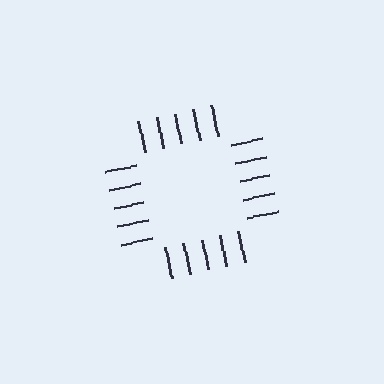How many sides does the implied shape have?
4 sides — the line-ends trace a square.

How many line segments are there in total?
20 — 5 along each of the 4 edges.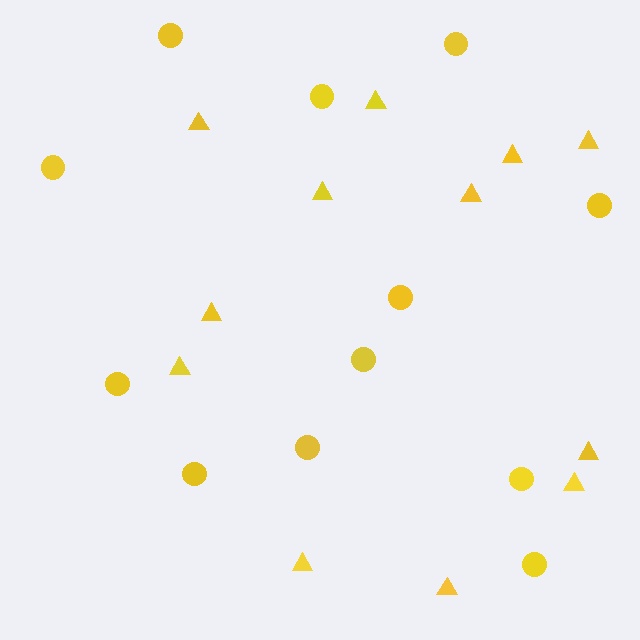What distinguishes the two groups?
There are 2 groups: one group of triangles (12) and one group of circles (12).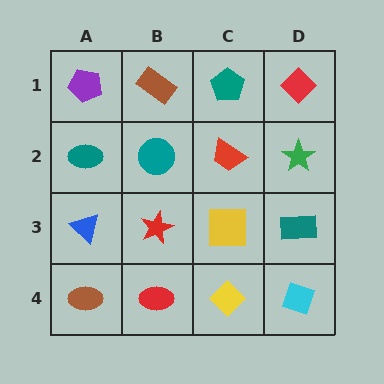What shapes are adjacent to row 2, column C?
A teal pentagon (row 1, column C), a yellow square (row 3, column C), a teal circle (row 2, column B), a green star (row 2, column D).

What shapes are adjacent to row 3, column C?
A red trapezoid (row 2, column C), a yellow diamond (row 4, column C), a red star (row 3, column B), a teal rectangle (row 3, column D).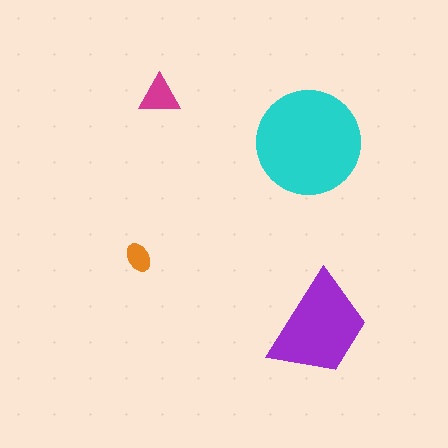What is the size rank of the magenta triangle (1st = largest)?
3rd.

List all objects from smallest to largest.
The orange ellipse, the magenta triangle, the purple trapezoid, the cyan circle.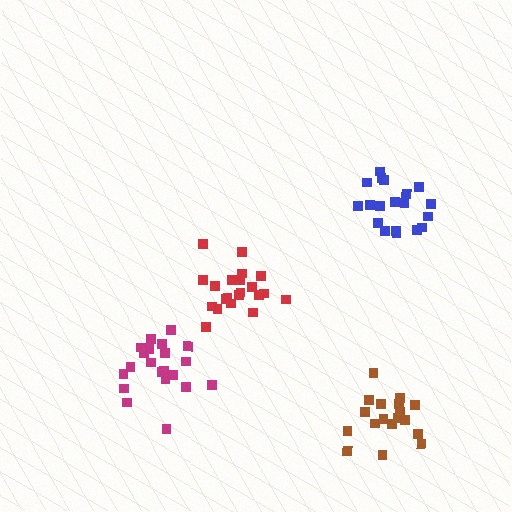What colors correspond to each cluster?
The clusters are colored: red, magenta, brown, blue.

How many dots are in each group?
Group 1: 21 dots, Group 2: 21 dots, Group 3: 19 dots, Group 4: 19 dots (80 total).